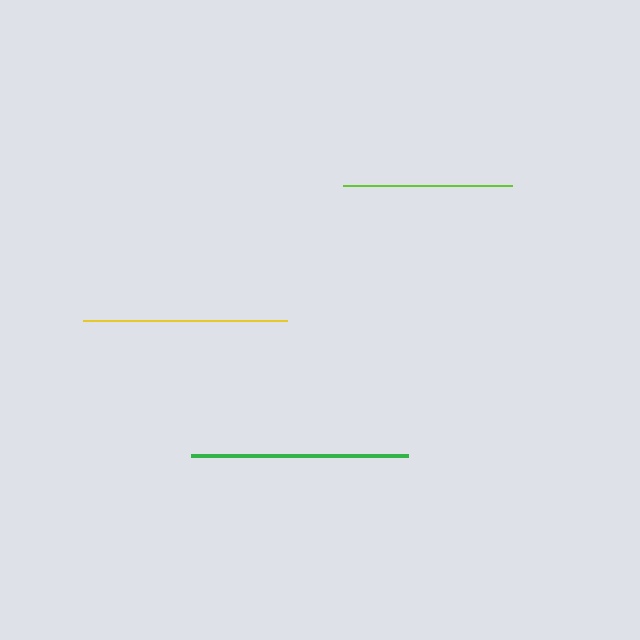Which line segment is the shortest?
The lime line is the shortest at approximately 169 pixels.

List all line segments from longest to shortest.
From longest to shortest: green, yellow, lime.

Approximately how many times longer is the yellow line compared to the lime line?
The yellow line is approximately 1.2 times the length of the lime line.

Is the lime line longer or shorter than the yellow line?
The yellow line is longer than the lime line.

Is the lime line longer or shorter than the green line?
The green line is longer than the lime line.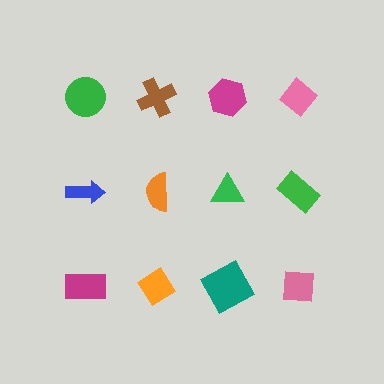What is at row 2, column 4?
A green rectangle.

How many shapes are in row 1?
4 shapes.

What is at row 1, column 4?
A pink diamond.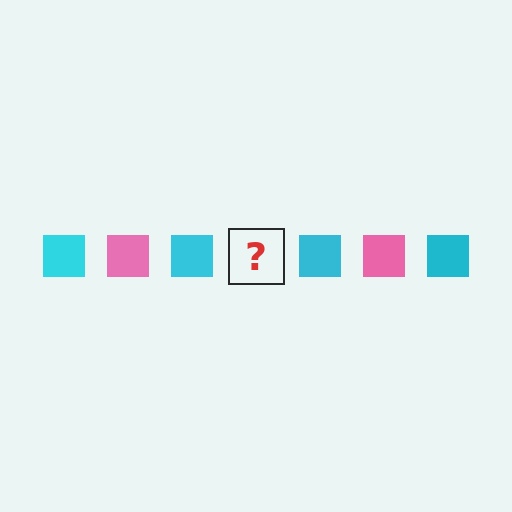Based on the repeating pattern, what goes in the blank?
The blank should be a pink square.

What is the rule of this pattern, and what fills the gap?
The rule is that the pattern cycles through cyan, pink squares. The gap should be filled with a pink square.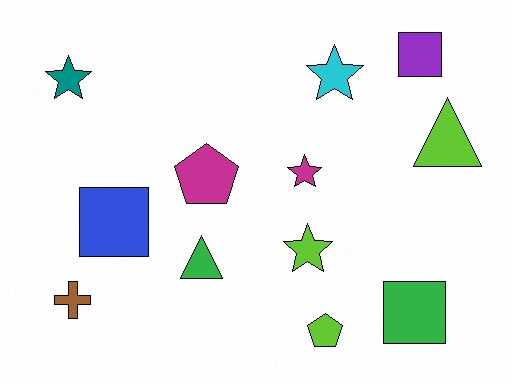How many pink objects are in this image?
There are no pink objects.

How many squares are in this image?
There are 3 squares.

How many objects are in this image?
There are 12 objects.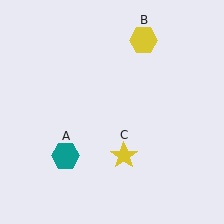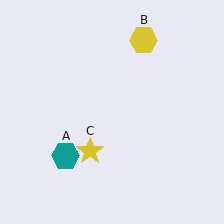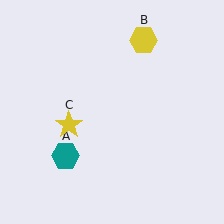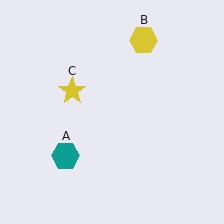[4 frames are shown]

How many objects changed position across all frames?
1 object changed position: yellow star (object C).